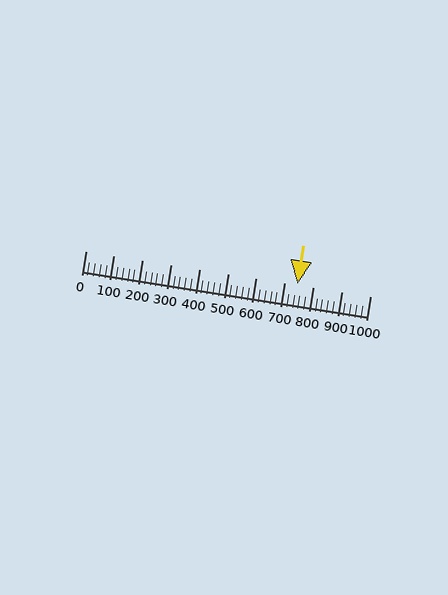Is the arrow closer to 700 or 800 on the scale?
The arrow is closer to 700.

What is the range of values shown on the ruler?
The ruler shows values from 0 to 1000.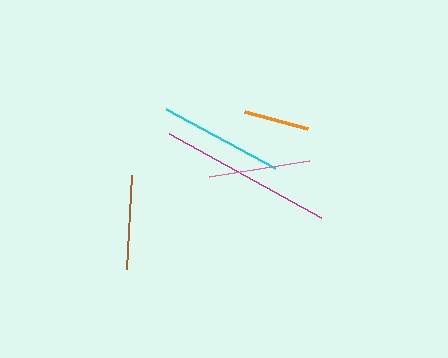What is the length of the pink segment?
The pink segment is approximately 101 pixels long.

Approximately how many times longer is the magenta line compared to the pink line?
The magenta line is approximately 1.7 times the length of the pink line.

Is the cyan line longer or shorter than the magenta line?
The magenta line is longer than the cyan line.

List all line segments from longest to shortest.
From longest to shortest: magenta, cyan, pink, brown, orange.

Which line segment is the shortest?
The orange line is the shortest at approximately 66 pixels.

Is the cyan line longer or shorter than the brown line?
The cyan line is longer than the brown line.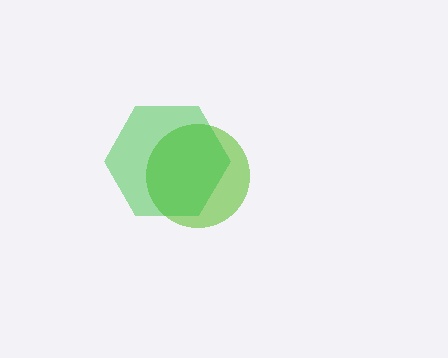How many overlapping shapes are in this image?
There are 2 overlapping shapes in the image.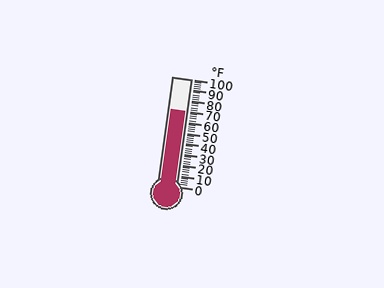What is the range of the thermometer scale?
The thermometer scale ranges from 0°F to 100°F.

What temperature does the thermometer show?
The thermometer shows approximately 70°F.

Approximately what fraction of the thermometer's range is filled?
The thermometer is filled to approximately 70% of its range.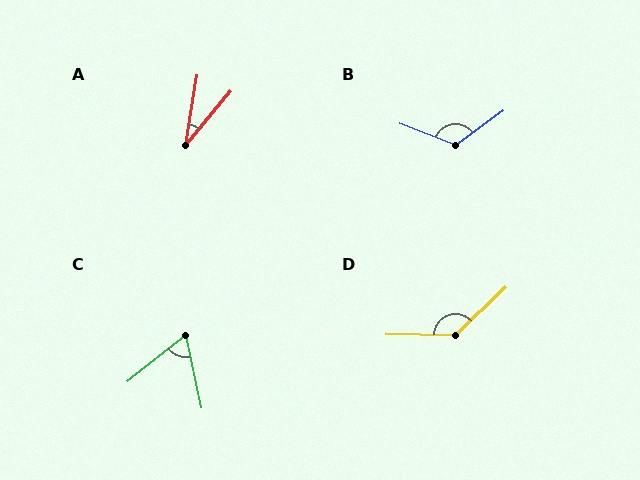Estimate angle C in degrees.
Approximately 63 degrees.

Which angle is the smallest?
A, at approximately 31 degrees.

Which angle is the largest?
D, at approximately 135 degrees.